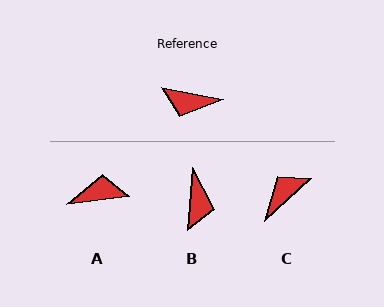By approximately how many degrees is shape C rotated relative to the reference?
Approximately 126 degrees clockwise.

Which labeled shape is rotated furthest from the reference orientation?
A, about 161 degrees away.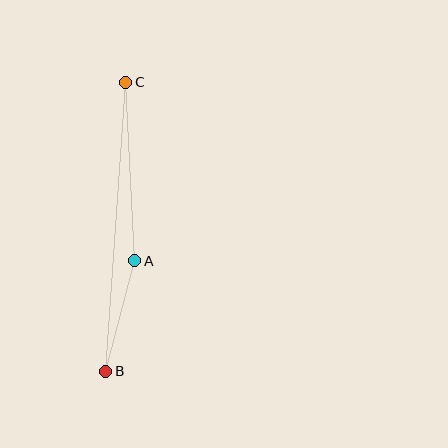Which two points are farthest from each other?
Points B and C are farthest from each other.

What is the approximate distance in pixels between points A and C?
The distance between A and C is approximately 179 pixels.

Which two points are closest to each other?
Points A and B are closest to each other.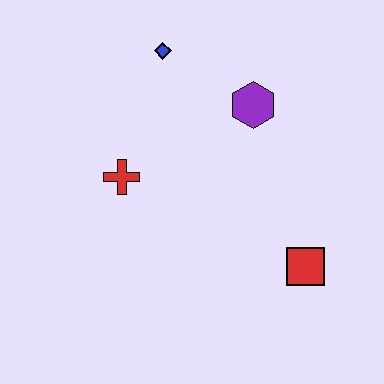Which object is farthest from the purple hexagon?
The red square is farthest from the purple hexagon.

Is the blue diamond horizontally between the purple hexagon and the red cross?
Yes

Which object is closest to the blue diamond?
The purple hexagon is closest to the blue diamond.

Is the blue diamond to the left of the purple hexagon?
Yes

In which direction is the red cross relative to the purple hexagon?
The red cross is to the left of the purple hexagon.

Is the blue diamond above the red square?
Yes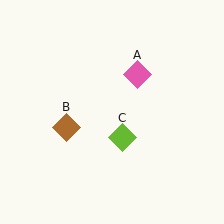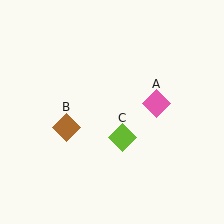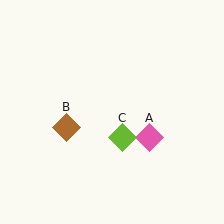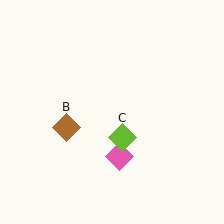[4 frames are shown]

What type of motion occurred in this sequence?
The pink diamond (object A) rotated clockwise around the center of the scene.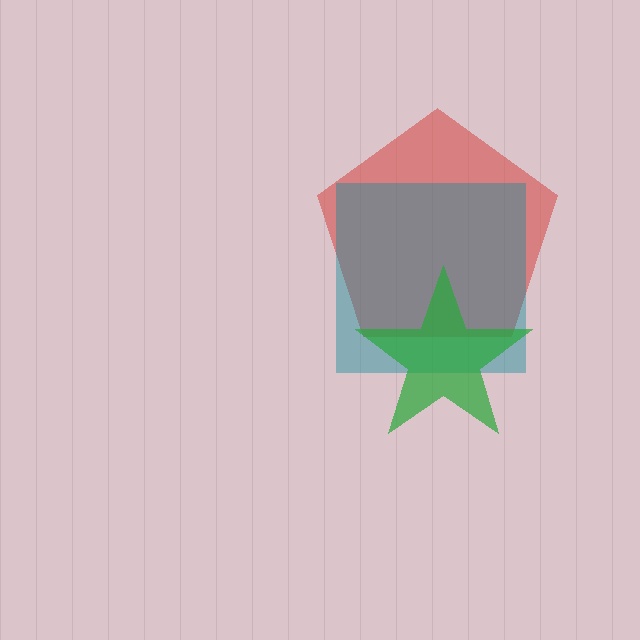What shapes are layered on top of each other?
The layered shapes are: a red pentagon, a teal square, a green star.